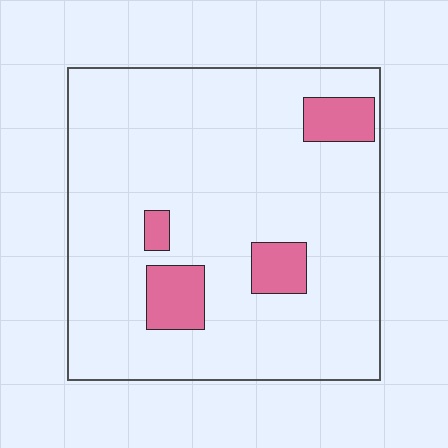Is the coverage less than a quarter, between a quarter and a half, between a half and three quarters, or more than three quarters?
Less than a quarter.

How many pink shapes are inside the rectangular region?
4.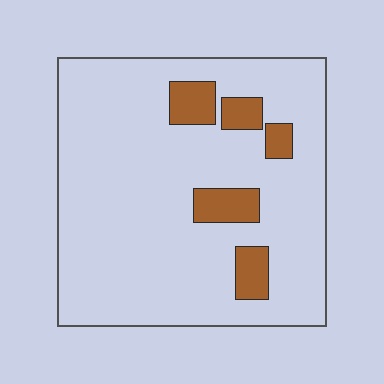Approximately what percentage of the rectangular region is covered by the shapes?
Approximately 10%.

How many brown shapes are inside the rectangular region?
5.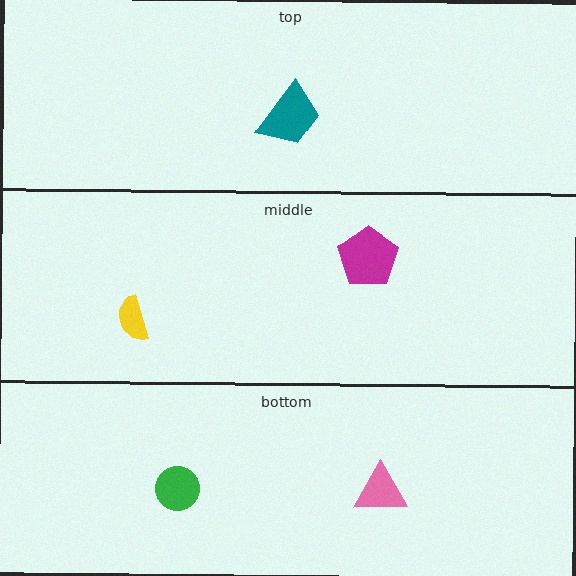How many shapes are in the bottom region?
2.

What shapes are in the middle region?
The magenta pentagon, the yellow semicircle.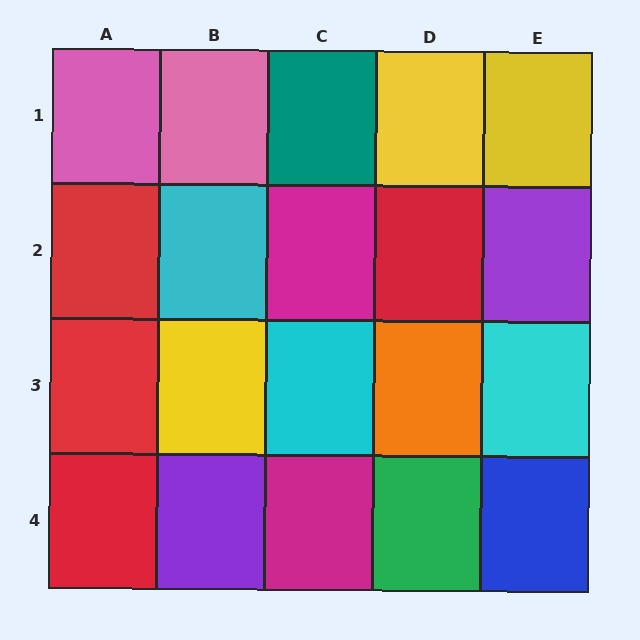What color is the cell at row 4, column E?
Blue.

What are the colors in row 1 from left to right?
Pink, pink, teal, yellow, yellow.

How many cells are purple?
2 cells are purple.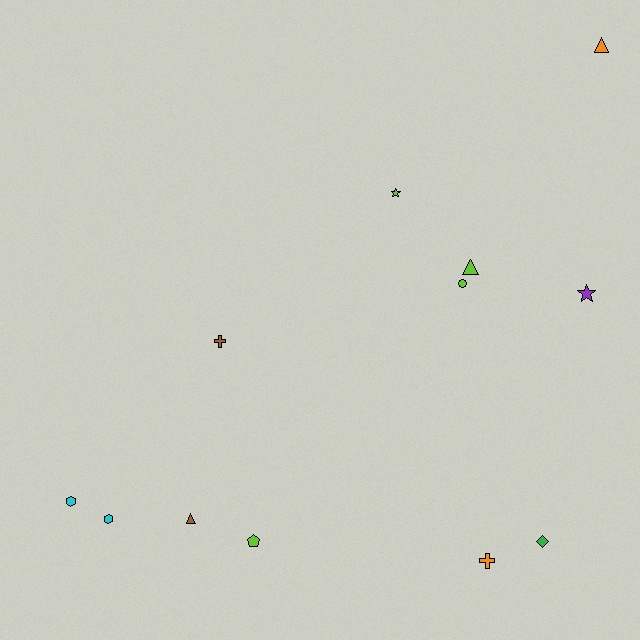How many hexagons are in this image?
There are 2 hexagons.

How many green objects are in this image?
There is 1 green object.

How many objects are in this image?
There are 12 objects.